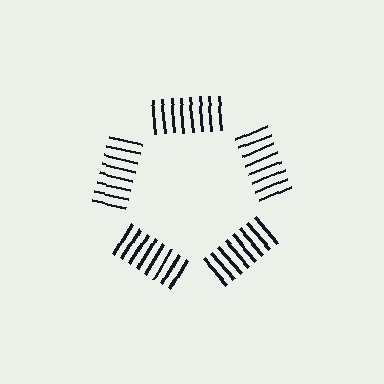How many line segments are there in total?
40 — 8 along each of the 5 edges.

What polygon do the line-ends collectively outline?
An illusory pentagon — the line segments terminate on its edges but no continuous stroke is drawn.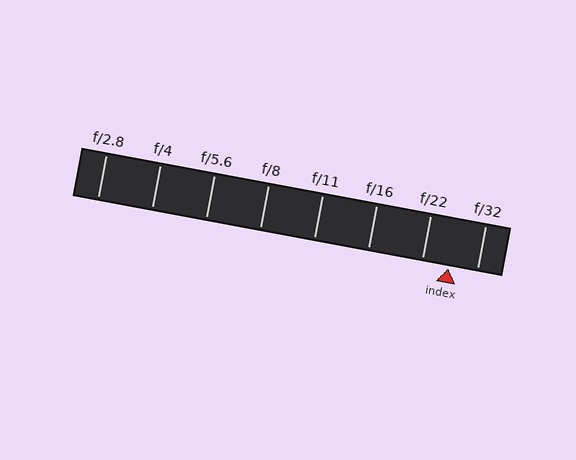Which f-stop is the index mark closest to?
The index mark is closest to f/22.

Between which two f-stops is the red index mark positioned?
The index mark is between f/22 and f/32.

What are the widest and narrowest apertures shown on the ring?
The widest aperture shown is f/2.8 and the narrowest is f/32.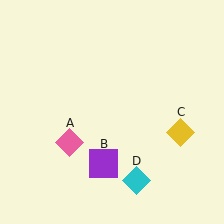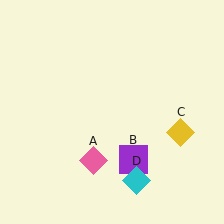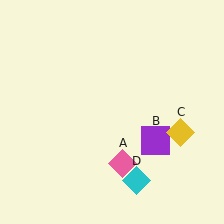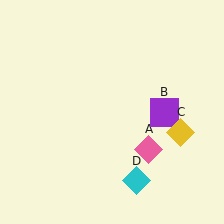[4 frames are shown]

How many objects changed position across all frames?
2 objects changed position: pink diamond (object A), purple square (object B).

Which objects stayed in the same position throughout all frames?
Yellow diamond (object C) and cyan diamond (object D) remained stationary.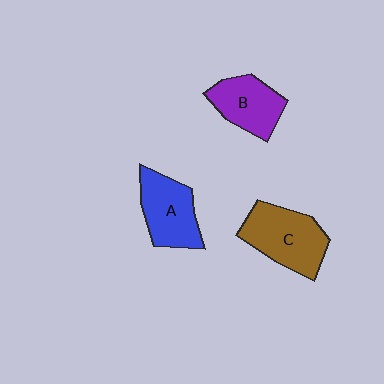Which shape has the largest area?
Shape C (brown).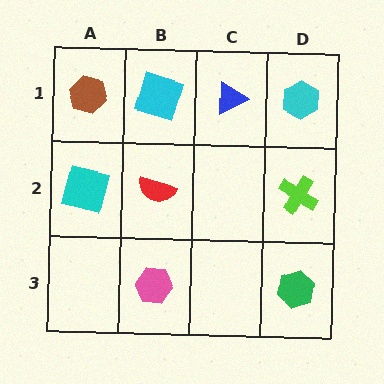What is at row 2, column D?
A lime cross.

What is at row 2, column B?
A red semicircle.